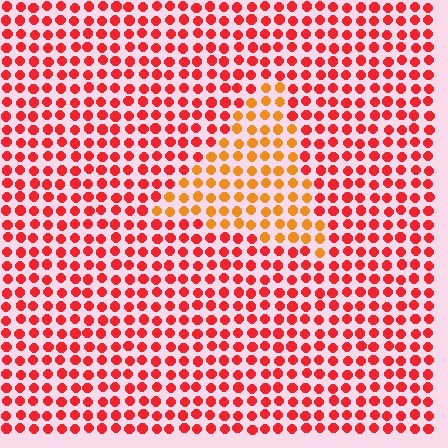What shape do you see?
I see a triangle.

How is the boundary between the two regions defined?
The boundary is defined purely by a slight shift in hue (about 36 degrees). Spacing, size, and orientation are identical on both sides.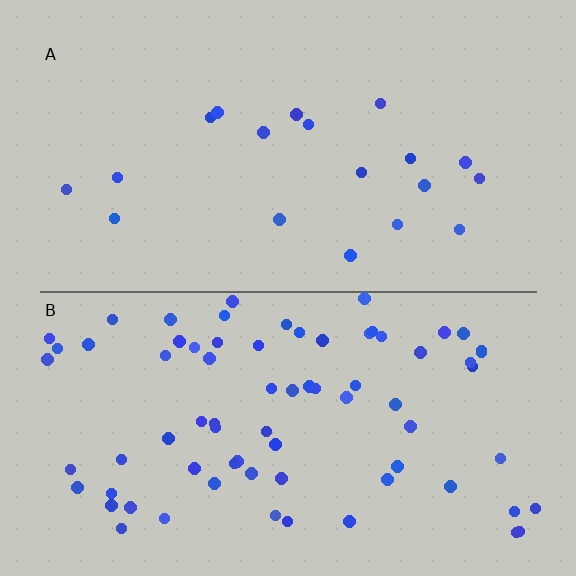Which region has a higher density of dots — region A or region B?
B (the bottom).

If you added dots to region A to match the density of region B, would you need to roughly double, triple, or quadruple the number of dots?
Approximately quadruple.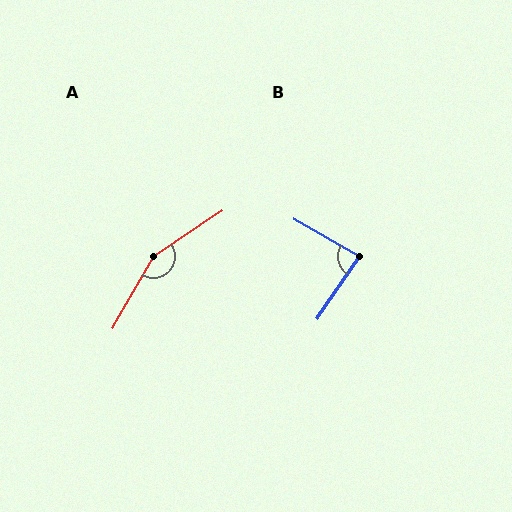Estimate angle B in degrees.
Approximately 85 degrees.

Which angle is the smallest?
B, at approximately 85 degrees.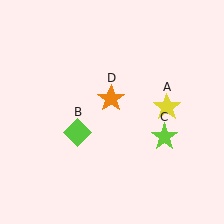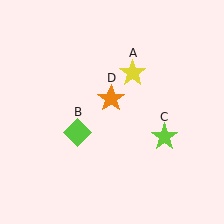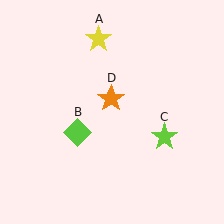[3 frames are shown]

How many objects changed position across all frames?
1 object changed position: yellow star (object A).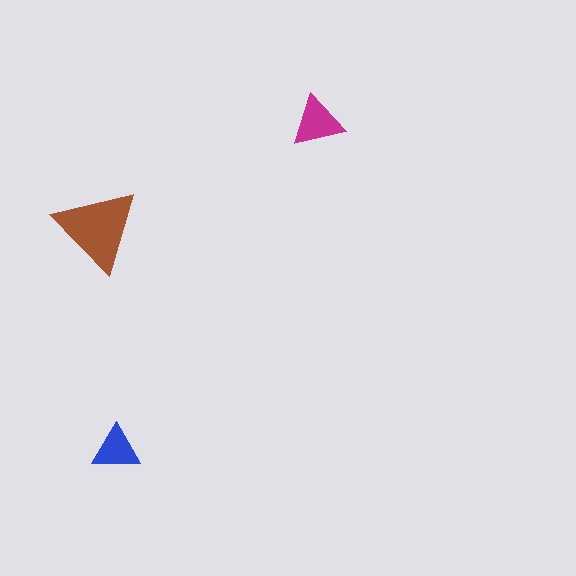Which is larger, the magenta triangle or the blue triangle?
The magenta one.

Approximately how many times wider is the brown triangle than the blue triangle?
About 2 times wider.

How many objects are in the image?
There are 3 objects in the image.